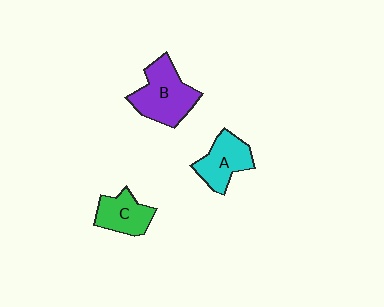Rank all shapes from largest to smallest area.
From largest to smallest: B (purple), A (cyan), C (green).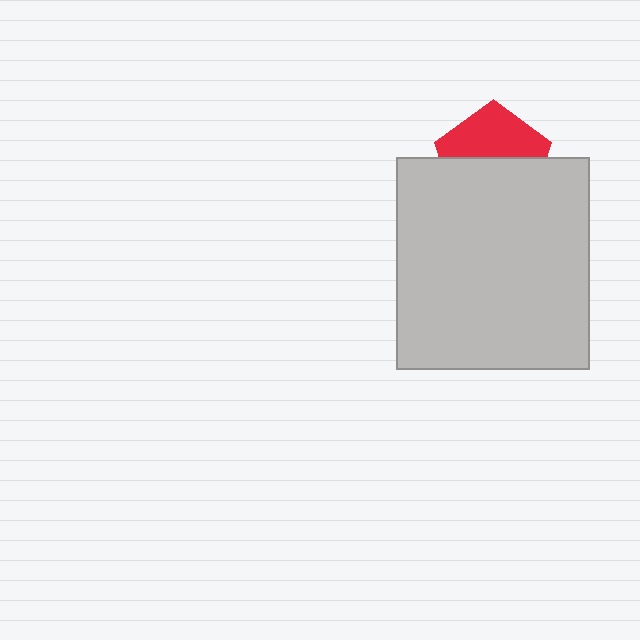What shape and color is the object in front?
The object in front is a light gray rectangle.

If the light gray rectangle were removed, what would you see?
You would see the complete red pentagon.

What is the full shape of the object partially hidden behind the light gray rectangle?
The partially hidden object is a red pentagon.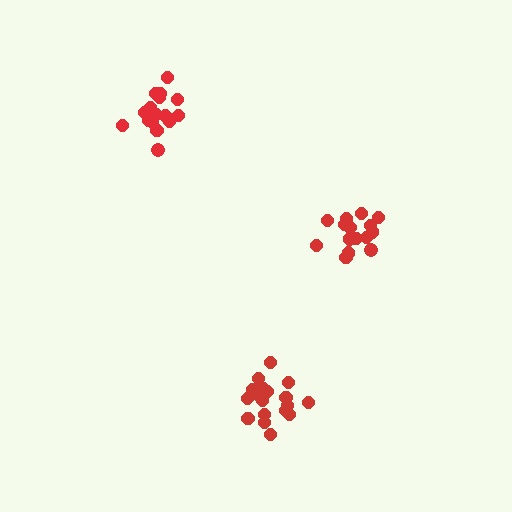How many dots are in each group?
Group 1: 18 dots, Group 2: 16 dots, Group 3: 15 dots (49 total).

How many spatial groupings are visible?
There are 3 spatial groupings.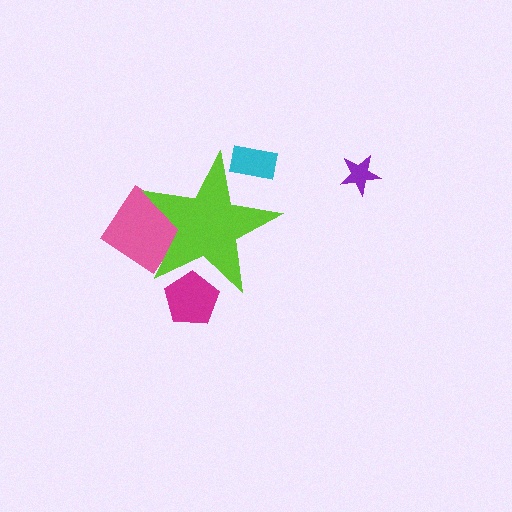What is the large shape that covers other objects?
A lime star.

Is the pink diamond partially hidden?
Yes, the pink diamond is partially hidden behind the lime star.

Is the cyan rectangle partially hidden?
Yes, the cyan rectangle is partially hidden behind the lime star.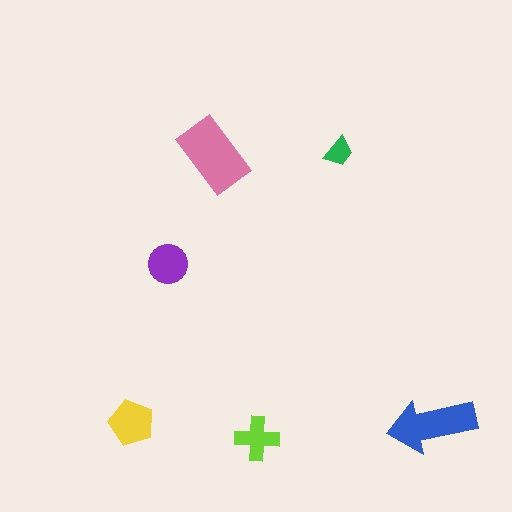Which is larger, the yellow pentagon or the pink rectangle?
The pink rectangle.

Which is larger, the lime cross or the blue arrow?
The blue arrow.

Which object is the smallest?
The green trapezoid.